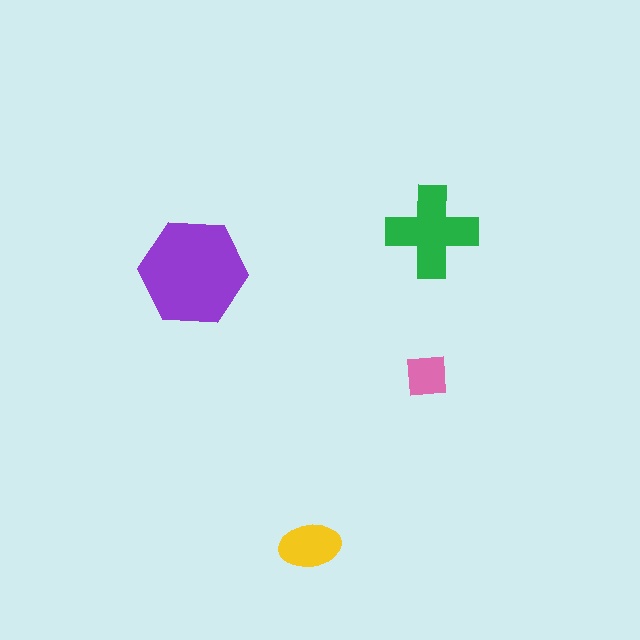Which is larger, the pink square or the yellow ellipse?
The yellow ellipse.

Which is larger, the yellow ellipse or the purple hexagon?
The purple hexagon.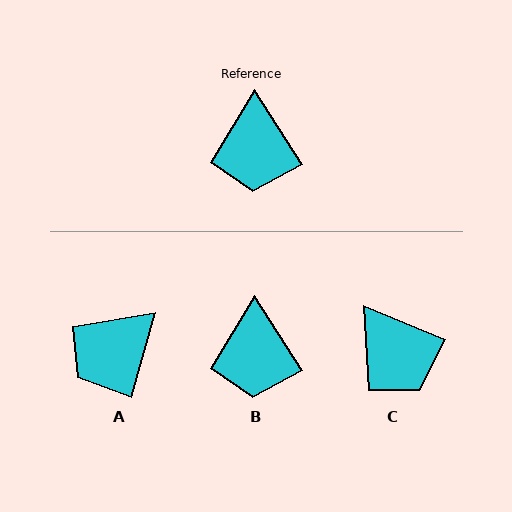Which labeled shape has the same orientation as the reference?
B.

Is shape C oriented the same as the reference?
No, it is off by about 35 degrees.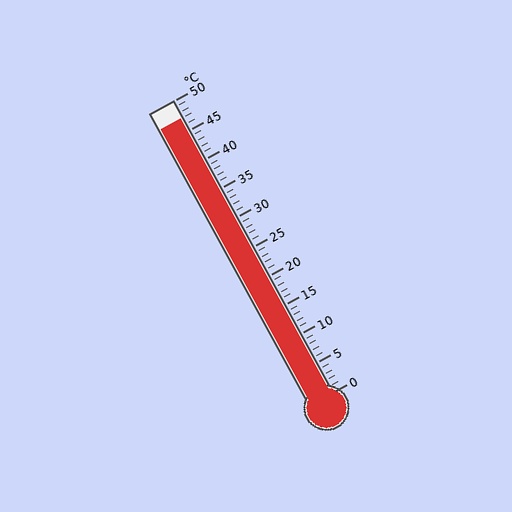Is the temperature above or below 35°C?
The temperature is above 35°C.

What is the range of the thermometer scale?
The thermometer scale ranges from 0°C to 50°C.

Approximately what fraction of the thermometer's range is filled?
The thermometer is filled to approximately 95% of its range.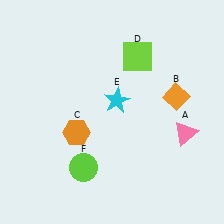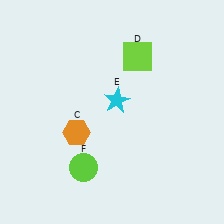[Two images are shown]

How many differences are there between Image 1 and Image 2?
There are 2 differences between the two images.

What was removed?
The pink triangle (A), the orange diamond (B) were removed in Image 2.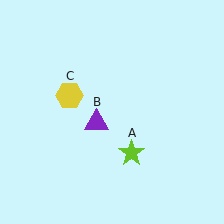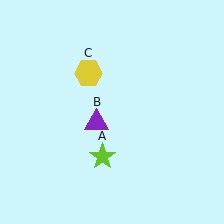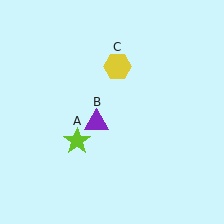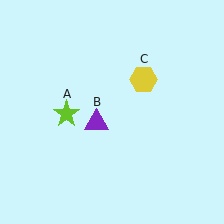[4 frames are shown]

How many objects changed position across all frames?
2 objects changed position: lime star (object A), yellow hexagon (object C).